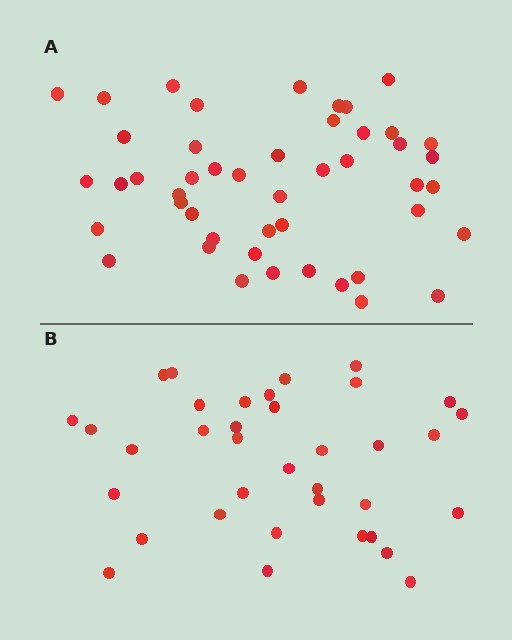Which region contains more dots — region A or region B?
Region A (the top region) has more dots.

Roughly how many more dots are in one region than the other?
Region A has roughly 12 or so more dots than region B.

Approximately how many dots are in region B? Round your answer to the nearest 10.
About 40 dots. (The exact count is 36, which rounds to 40.)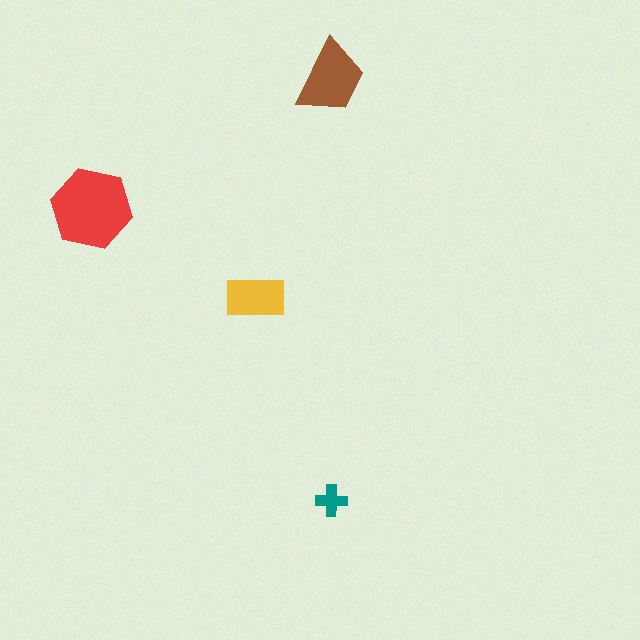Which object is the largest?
The red hexagon.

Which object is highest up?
The brown trapezoid is topmost.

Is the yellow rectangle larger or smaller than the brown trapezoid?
Smaller.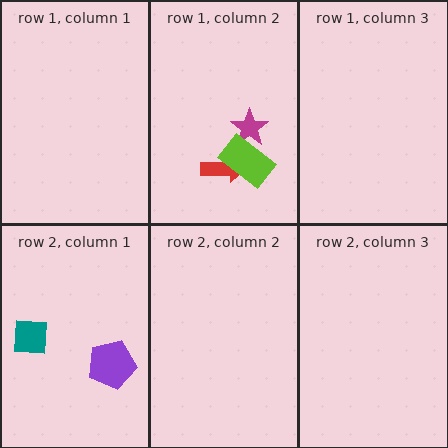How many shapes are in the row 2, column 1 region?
2.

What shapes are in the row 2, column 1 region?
The purple pentagon, the teal square.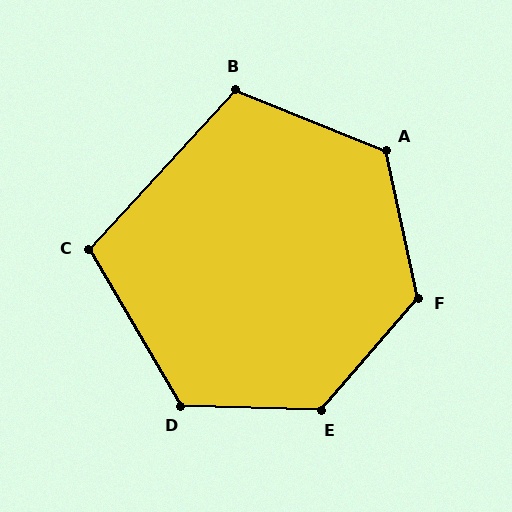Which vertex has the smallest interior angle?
C, at approximately 107 degrees.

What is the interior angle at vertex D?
Approximately 123 degrees (obtuse).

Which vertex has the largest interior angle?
E, at approximately 129 degrees.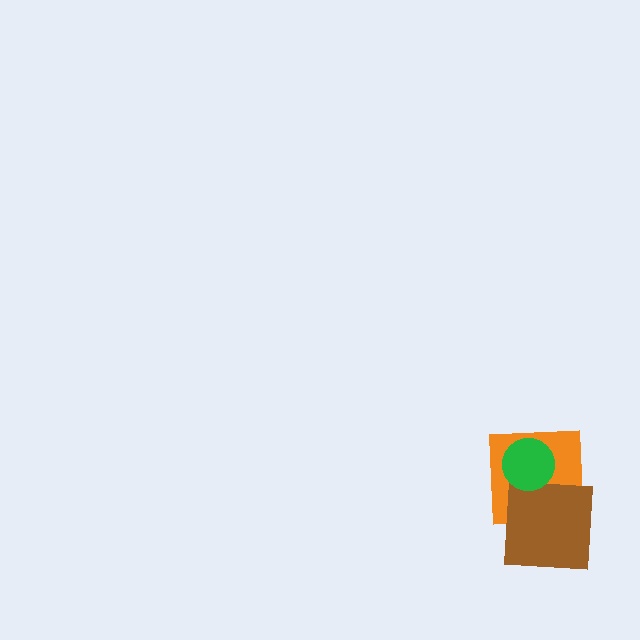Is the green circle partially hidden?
No, no other shape covers it.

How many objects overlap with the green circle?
1 object overlaps with the green circle.